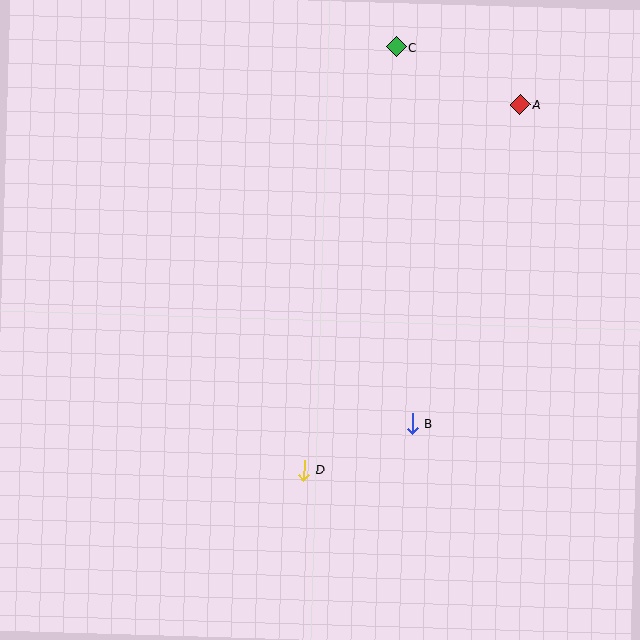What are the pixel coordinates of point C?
Point C is at (396, 47).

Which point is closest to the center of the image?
Point B at (412, 424) is closest to the center.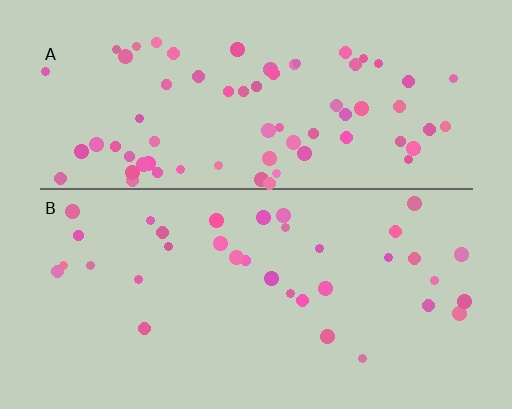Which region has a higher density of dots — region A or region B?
A (the top).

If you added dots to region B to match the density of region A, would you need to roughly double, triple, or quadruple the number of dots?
Approximately double.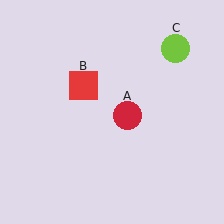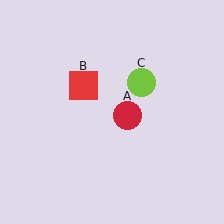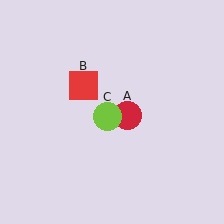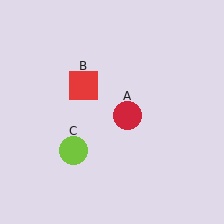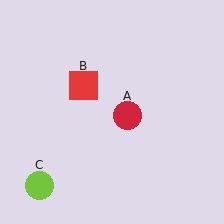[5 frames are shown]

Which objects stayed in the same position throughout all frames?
Red circle (object A) and red square (object B) remained stationary.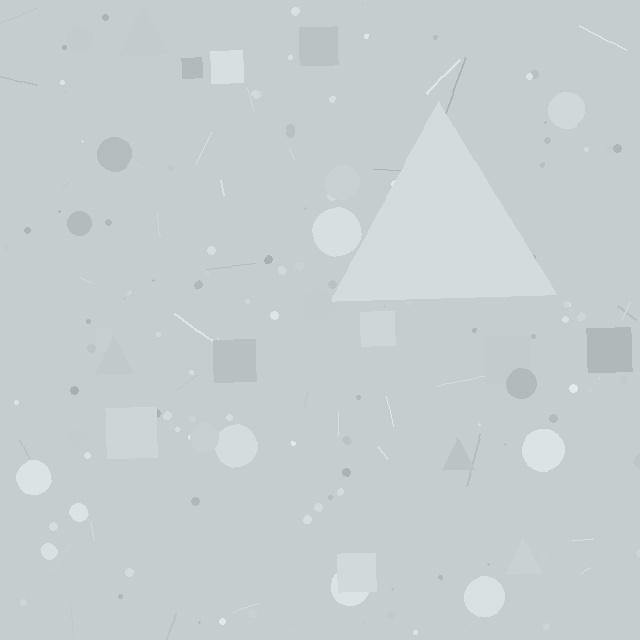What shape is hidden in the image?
A triangle is hidden in the image.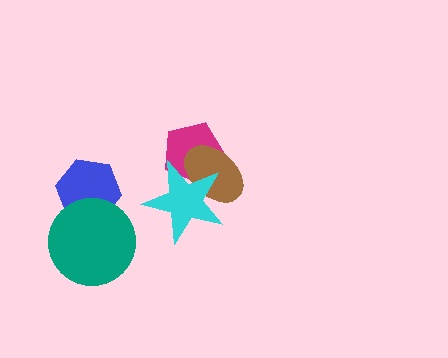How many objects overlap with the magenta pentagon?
2 objects overlap with the magenta pentagon.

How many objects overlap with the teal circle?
1 object overlaps with the teal circle.